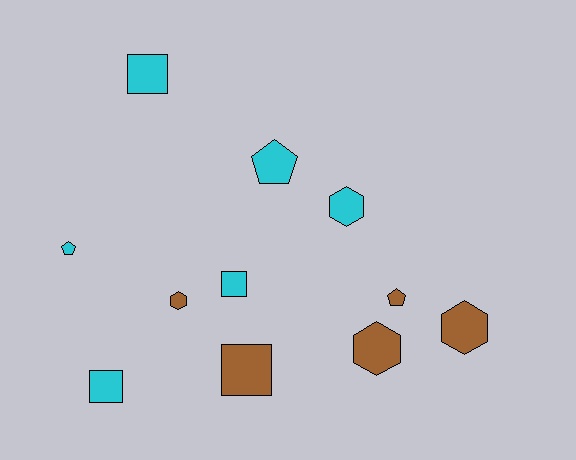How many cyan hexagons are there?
There is 1 cyan hexagon.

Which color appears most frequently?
Cyan, with 6 objects.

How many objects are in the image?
There are 11 objects.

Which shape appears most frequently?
Hexagon, with 4 objects.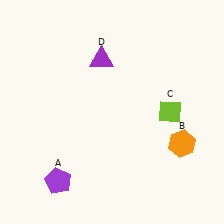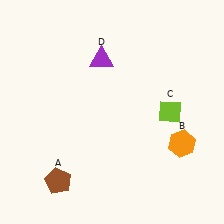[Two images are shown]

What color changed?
The pentagon (A) changed from purple in Image 1 to brown in Image 2.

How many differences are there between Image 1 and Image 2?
There is 1 difference between the two images.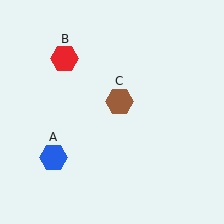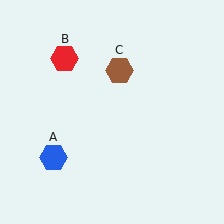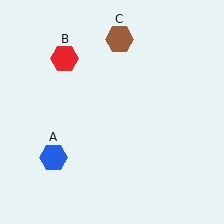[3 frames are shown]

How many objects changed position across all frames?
1 object changed position: brown hexagon (object C).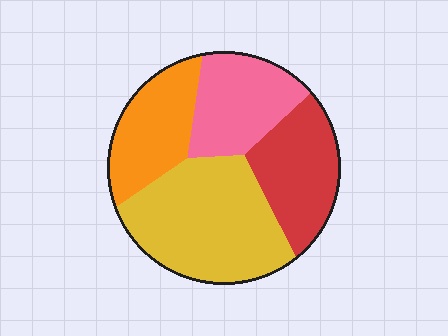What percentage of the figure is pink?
Pink covers 21% of the figure.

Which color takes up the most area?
Yellow, at roughly 35%.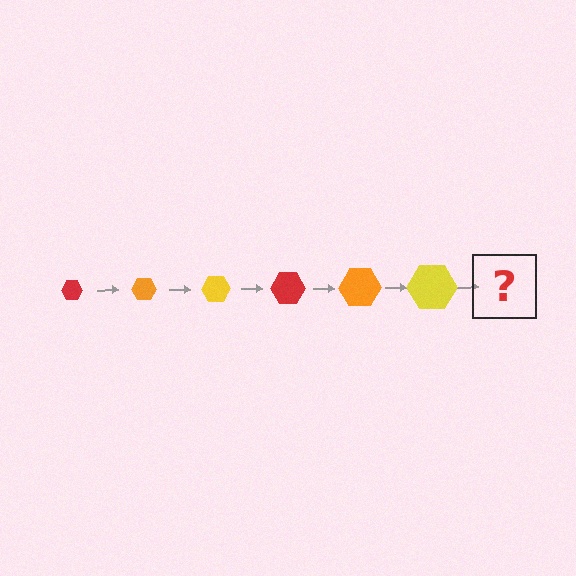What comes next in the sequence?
The next element should be a red hexagon, larger than the previous one.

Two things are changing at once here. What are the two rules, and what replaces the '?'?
The two rules are that the hexagon grows larger each step and the color cycles through red, orange, and yellow. The '?' should be a red hexagon, larger than the previous one.